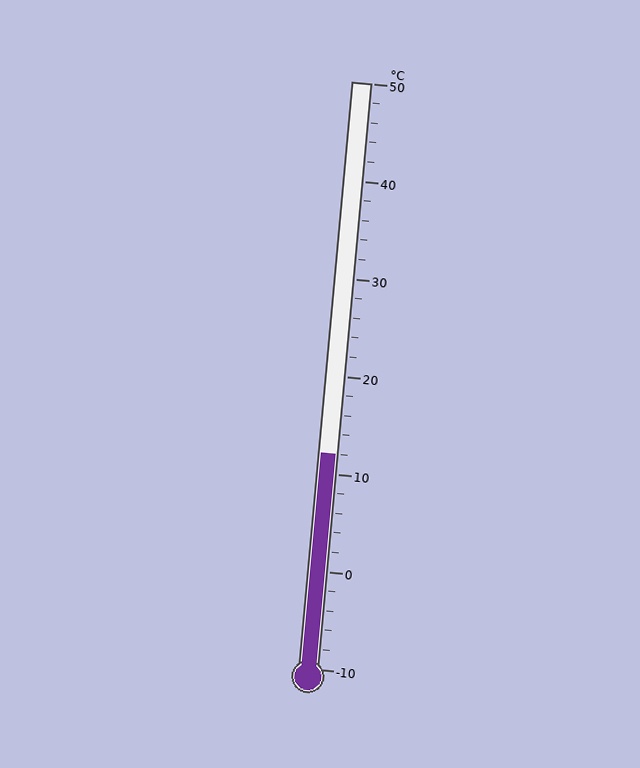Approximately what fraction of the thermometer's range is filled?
The thermometer is filled to approximately 35% of its range.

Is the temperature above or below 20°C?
The temperature is below 20°C.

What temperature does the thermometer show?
The thermometer shows approximately 12°C.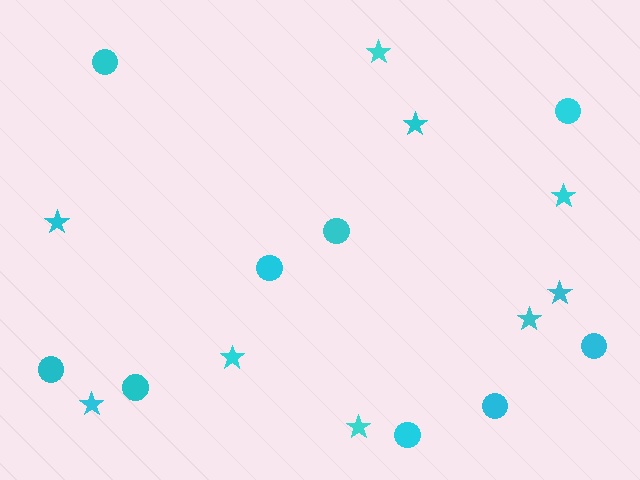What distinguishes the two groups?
There are 2 groups: one group of stars (9) and one group of circles (9).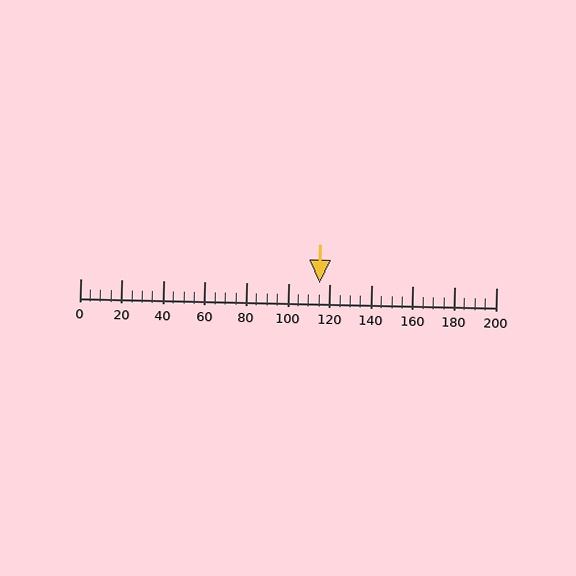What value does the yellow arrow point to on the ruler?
The yellow arrow points to approximately 115.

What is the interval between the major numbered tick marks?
The major tick marks are spaced 20 units apart.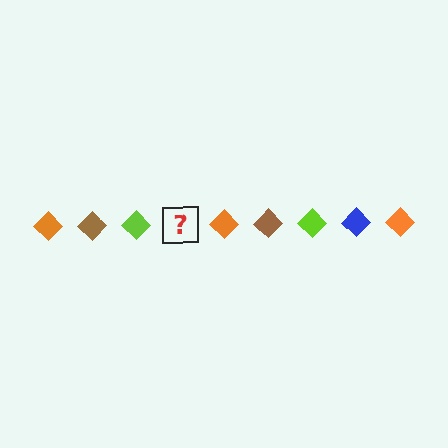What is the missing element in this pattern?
The missing element is a blue diamond.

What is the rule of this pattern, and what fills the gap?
The rule is that the pattern cycles through orange, brown, lime, blue diamonds. The gap should be filled with a blue diamond.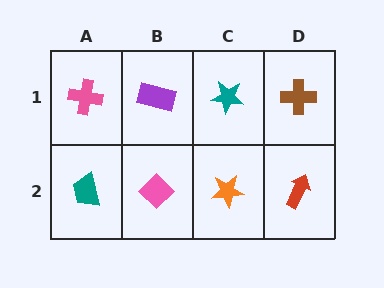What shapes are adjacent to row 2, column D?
A brown cross (row 1, column D), an orange star (row 2, column C).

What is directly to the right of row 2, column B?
An orange star.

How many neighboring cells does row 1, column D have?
2.